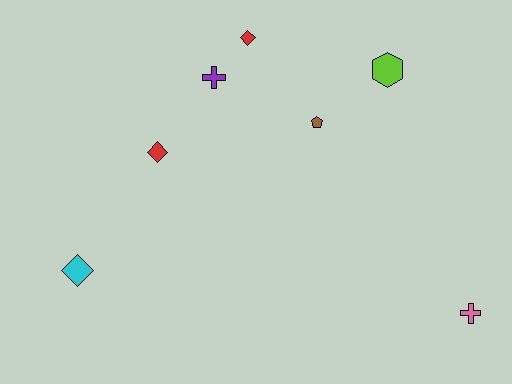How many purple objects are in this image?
There is 1 purple object.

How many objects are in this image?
There are 7 objects.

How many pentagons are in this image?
There is 1 pentagon.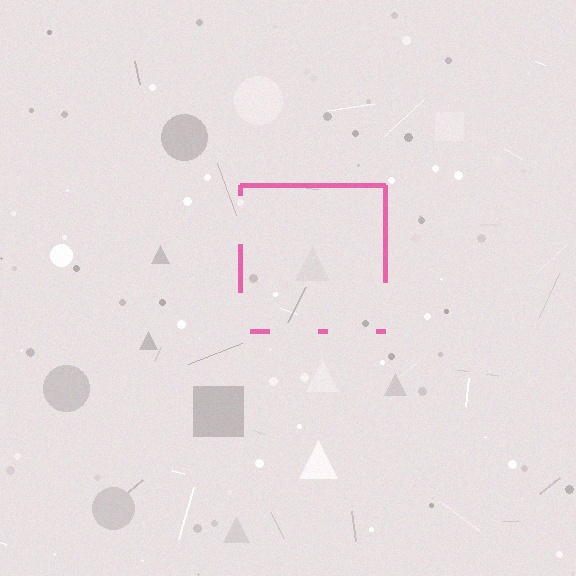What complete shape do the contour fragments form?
The contour fragments form a square.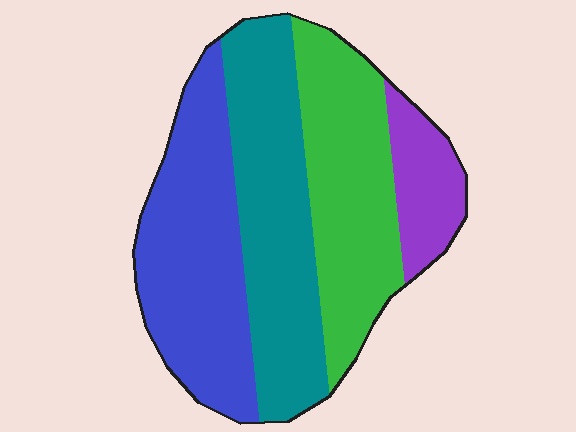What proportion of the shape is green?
Green takes up between a quarter and a half of the shape.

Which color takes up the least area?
Purple, at roughly 10%.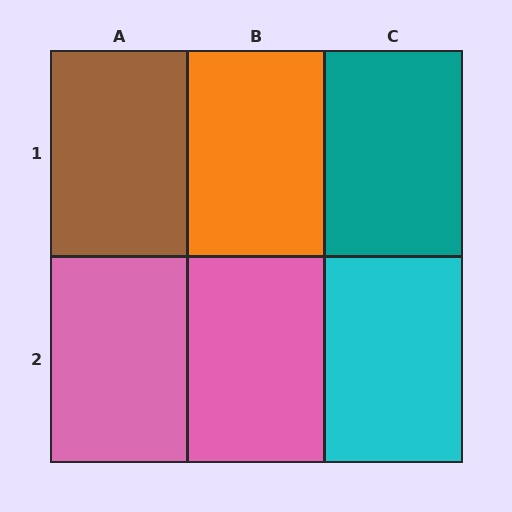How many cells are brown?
1 cell is brown.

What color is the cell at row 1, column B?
Orange.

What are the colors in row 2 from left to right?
Pink, pink, cyan.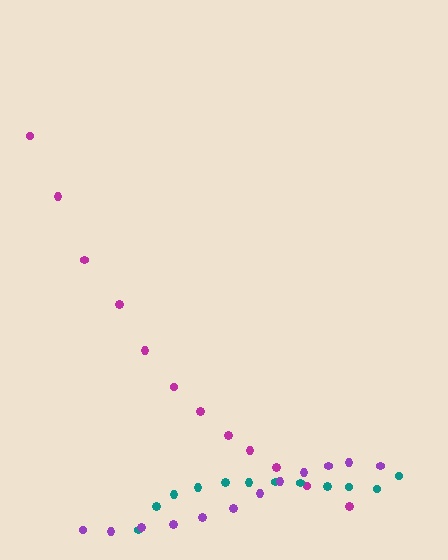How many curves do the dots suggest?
There are 3 distinct paths.